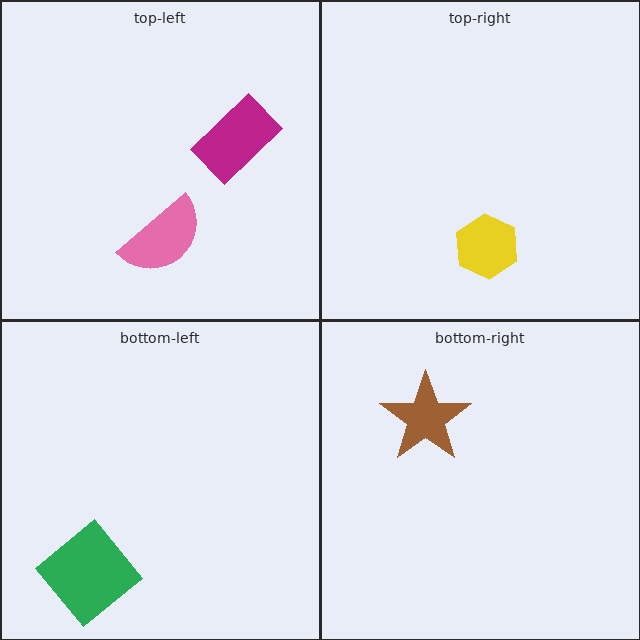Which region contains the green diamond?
The bottom-left region.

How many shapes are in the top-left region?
2.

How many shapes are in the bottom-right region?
1.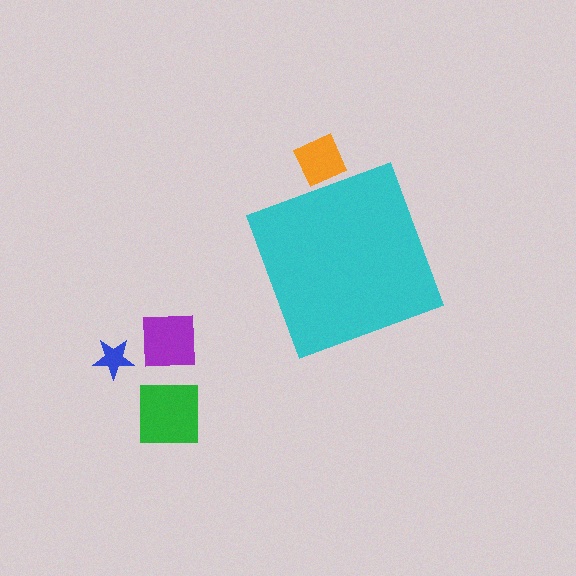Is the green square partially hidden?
No, the green square is fully visible.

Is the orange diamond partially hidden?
Yes, the orange diamond is partially hidden behind the cyan diamond.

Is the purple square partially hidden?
No, the purple square is fully visible.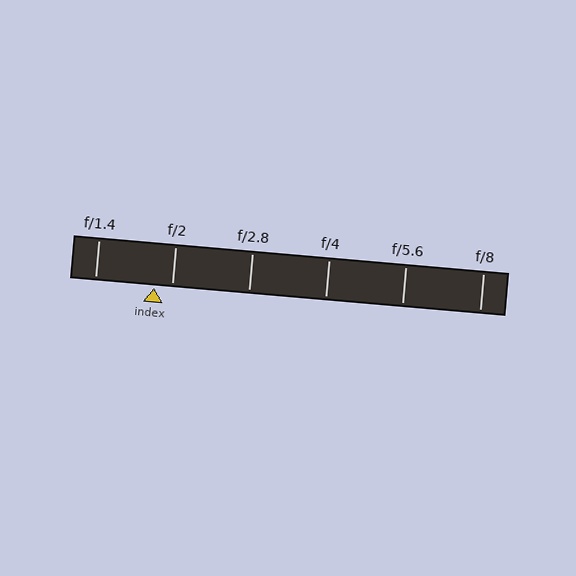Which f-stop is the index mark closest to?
The index mark is closest to f/2.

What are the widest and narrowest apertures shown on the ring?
The widest aperture shown is f/1.4 and the narrowest is f/8.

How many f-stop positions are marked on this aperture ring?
There are 6 f-stop positions marked.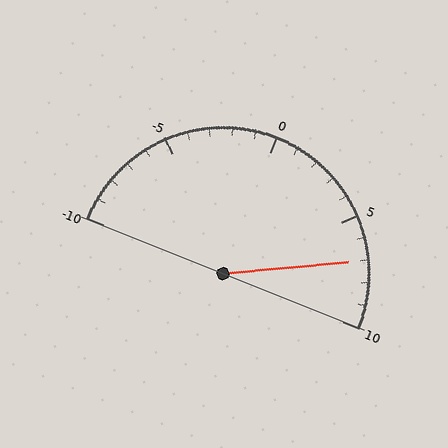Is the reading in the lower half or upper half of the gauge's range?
The reading is in the upper half of the range (-10 to 10).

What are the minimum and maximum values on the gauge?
The gauge ranges from -10 to 10.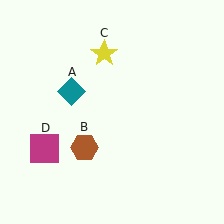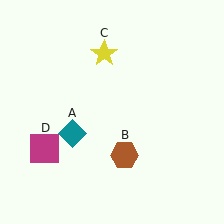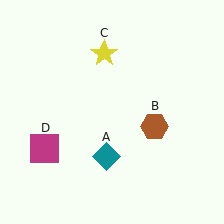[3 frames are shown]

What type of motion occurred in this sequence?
The teal diamond (object A), brown hexagon (object B) rotated counterclockwise around the center of the scene.